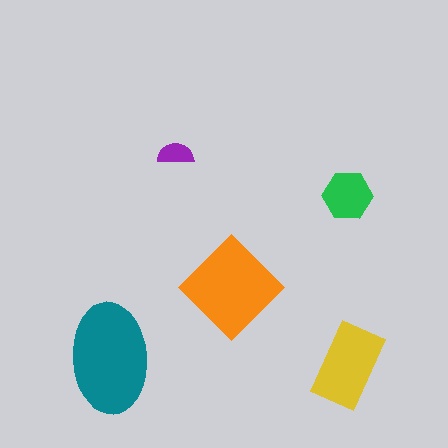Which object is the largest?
The teal ellipse.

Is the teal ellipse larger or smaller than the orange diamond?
Larger.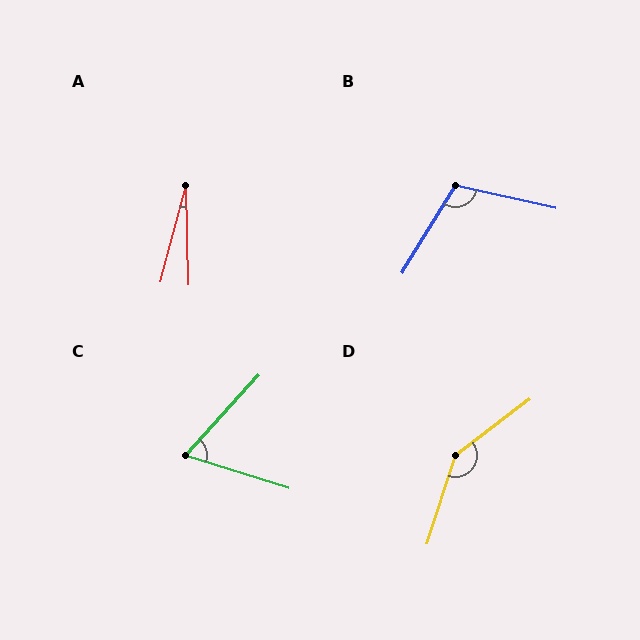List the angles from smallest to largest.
A (17°), C (65°), B (109°), D (145°).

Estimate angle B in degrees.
Approximately 109 degrees.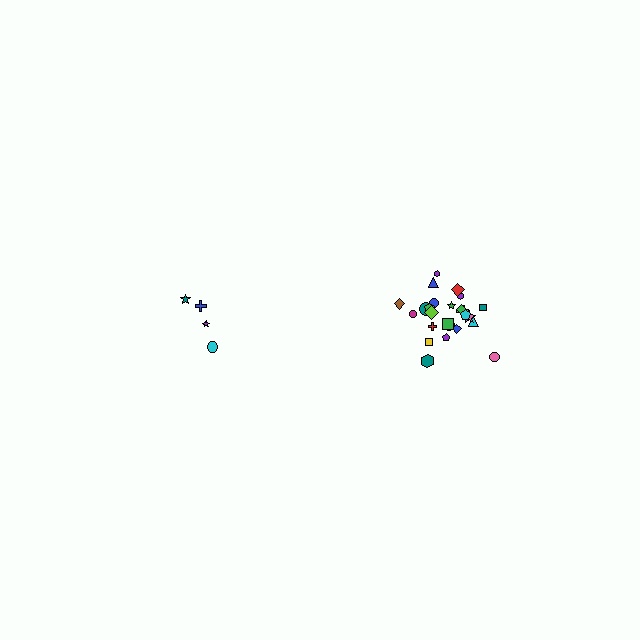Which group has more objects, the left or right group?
The right group.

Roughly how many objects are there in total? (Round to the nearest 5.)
Roughly 30 objects in total.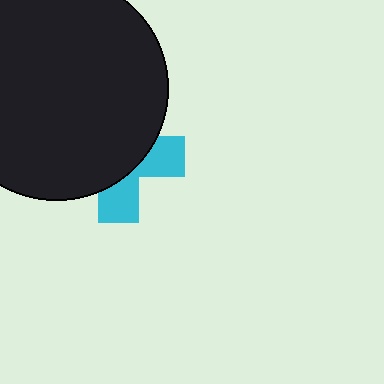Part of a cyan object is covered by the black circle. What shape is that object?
It is a cross.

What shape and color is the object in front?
The object in front is a black circle.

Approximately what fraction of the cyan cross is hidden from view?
Roughly 64% of the cyan cross is hidden behind the black circle.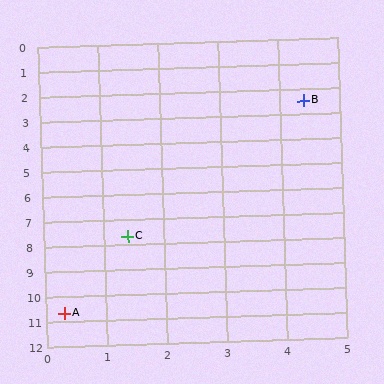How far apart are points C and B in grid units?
Points C and B are about 6.0 grid units apart.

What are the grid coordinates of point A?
Point A is at approximately (0.3, 10.7).